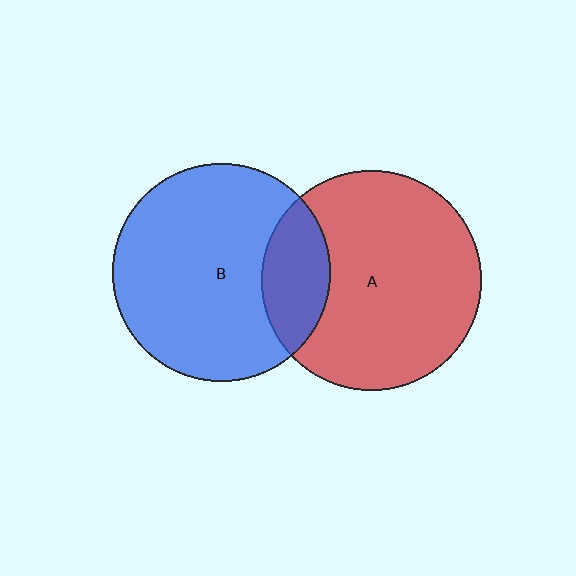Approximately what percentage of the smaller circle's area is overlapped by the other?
Approximately 20%.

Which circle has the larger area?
Circle A (red).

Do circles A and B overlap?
Yes.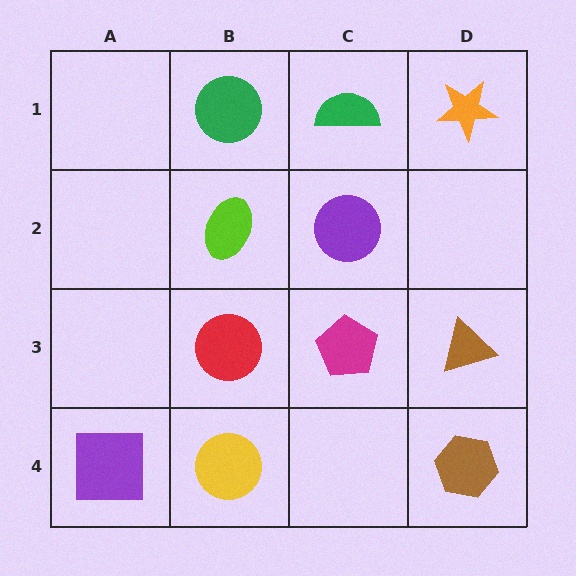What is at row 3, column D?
A brown triangle.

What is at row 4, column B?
A yellow circle.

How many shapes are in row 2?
2 shapes.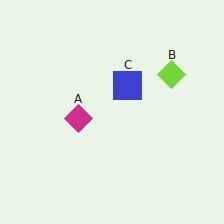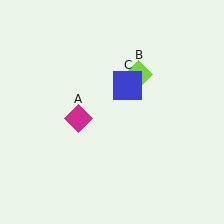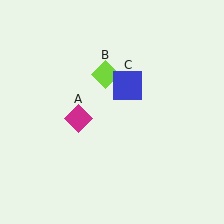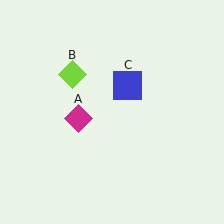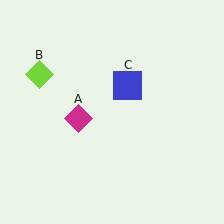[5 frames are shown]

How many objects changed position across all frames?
1 object changed position: lime diamond (object B).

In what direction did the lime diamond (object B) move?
The lime diamond (object B) moved left.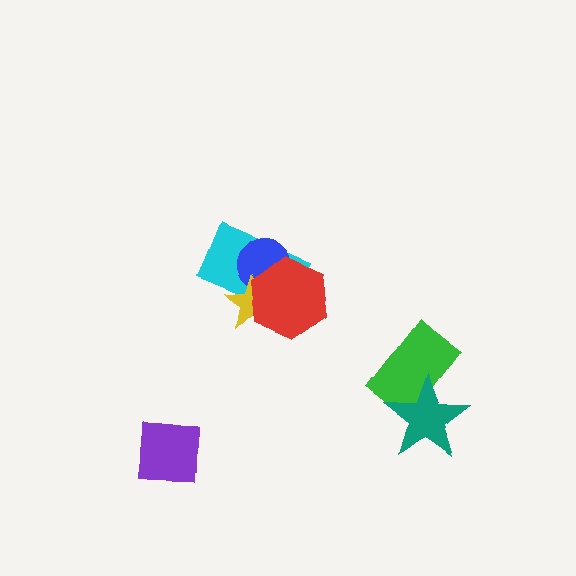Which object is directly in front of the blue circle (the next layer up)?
The yellow star is directly in front of the blue circle.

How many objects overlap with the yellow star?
3 objects overlap with the yellow star.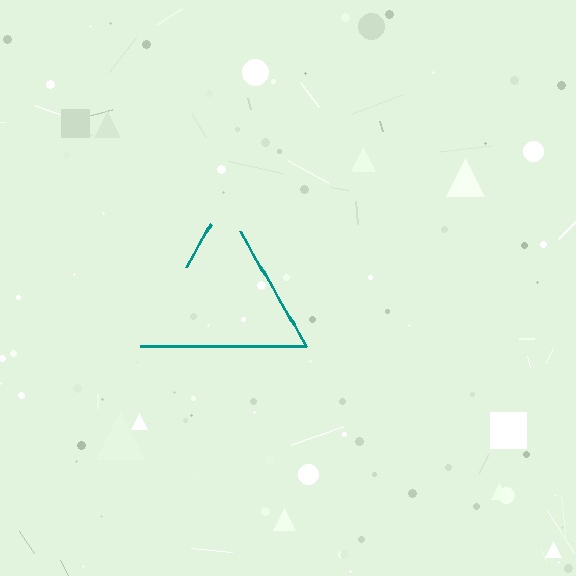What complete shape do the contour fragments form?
The contour fragments form a triangle.